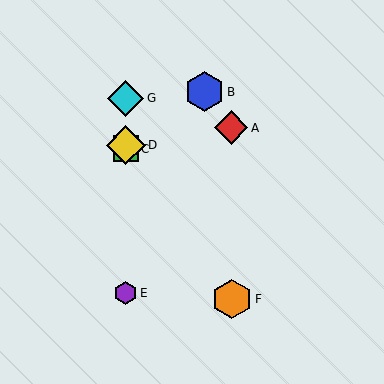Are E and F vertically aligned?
No, E is at x≈126 and F is at x≈232.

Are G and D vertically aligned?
Yes, both are at x≈126.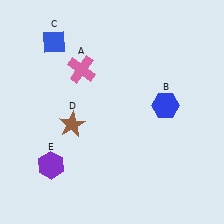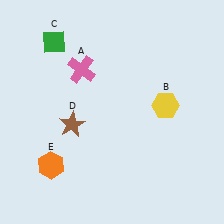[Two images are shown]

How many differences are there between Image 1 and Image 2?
There are 3 differences between the two images.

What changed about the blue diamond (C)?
In Image 1, C is blue. In Image 2, it changed to green.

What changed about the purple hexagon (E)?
In Image 1, E is purple. In Image 2, it changed to orange.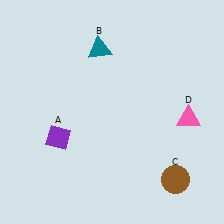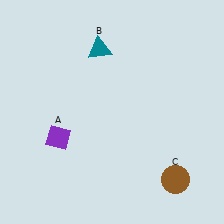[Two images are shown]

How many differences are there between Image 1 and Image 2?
There is 1 difference between the two images.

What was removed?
The pink triangle (D) was removed in Image 2.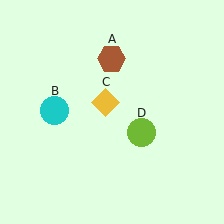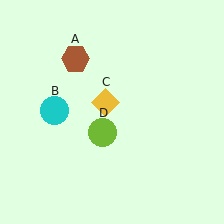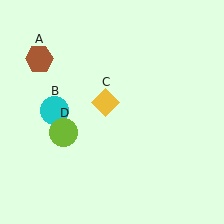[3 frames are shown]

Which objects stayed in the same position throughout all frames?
Cyan circle (object B) and yellow diamond (object C) remained stationary.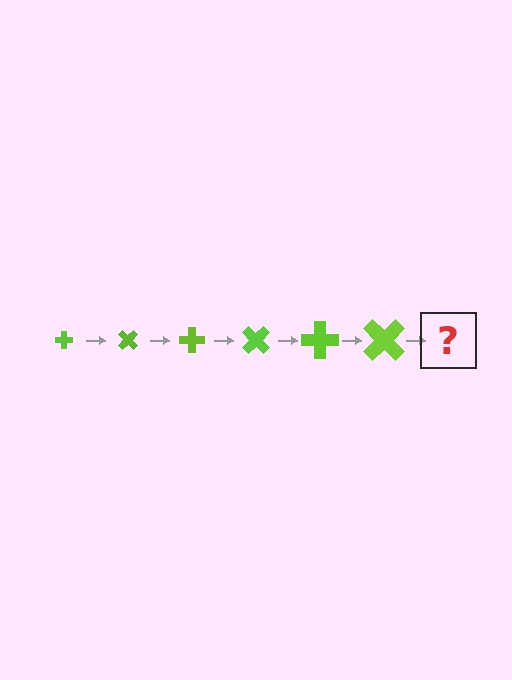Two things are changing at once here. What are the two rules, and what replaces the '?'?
The two rules are that the cross grows larger each step and it rotates 45 degrees each step. The '?' should be a cross, larger than the previous one and rotated 270 degrees from the start.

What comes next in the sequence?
The next element should be a cross, larger than the previous one and rotated 270 degrees from the start.